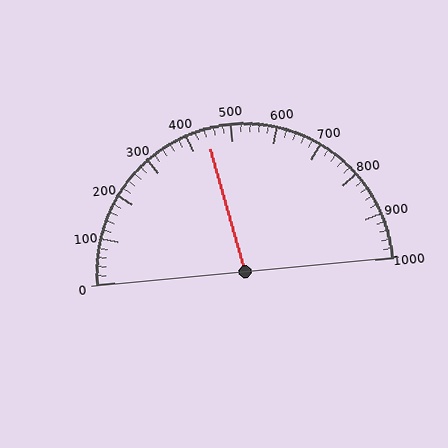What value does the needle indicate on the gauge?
The needle indicates approximately 440.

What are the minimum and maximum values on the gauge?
The gauge ranges from 0 to 1000.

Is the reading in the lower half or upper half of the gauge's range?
The reading is in the lower half of the range (0 to 1000).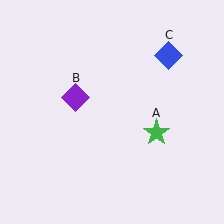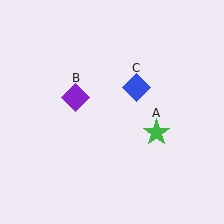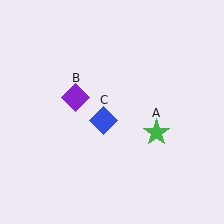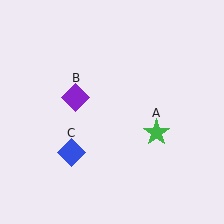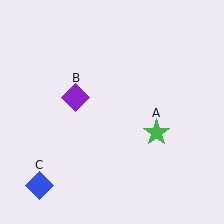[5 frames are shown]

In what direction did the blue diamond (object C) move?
The blue diamond (object C) moved down and to the left.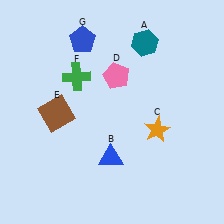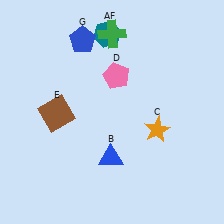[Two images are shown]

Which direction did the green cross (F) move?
The green cross (F) moved up.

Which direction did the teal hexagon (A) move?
The teal hexagon (A) moved left.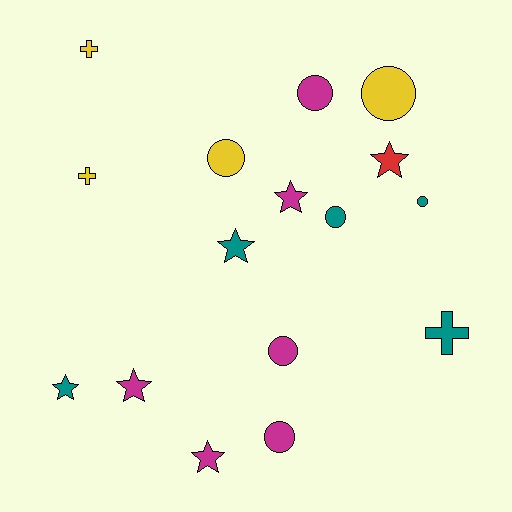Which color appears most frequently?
Magenta, with 6 objects.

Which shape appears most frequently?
Circle, with 7 objects.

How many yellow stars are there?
There are no yellow stars.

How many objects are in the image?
There are 16 objects.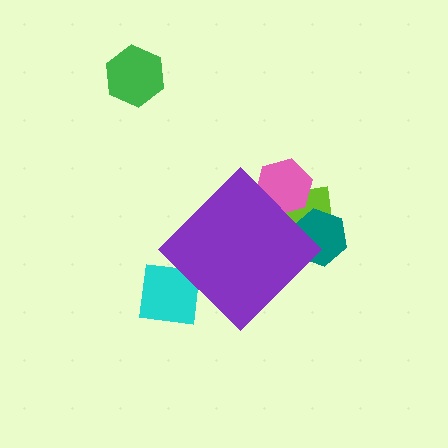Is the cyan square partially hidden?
Yes, the cyan square is partially hidden behind the purple diamond.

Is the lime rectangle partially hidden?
Yes, the lime rectangle is partially hidden behind the purple diamond.